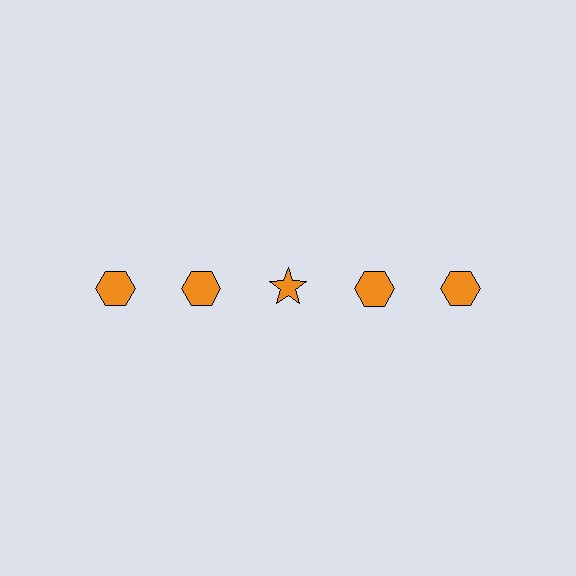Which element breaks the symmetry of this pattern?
The orange star in the top row, center column breaks the symmetry. All other shapes are orange hexagons.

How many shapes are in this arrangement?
There are 5 shapes arranged in a grid pattern.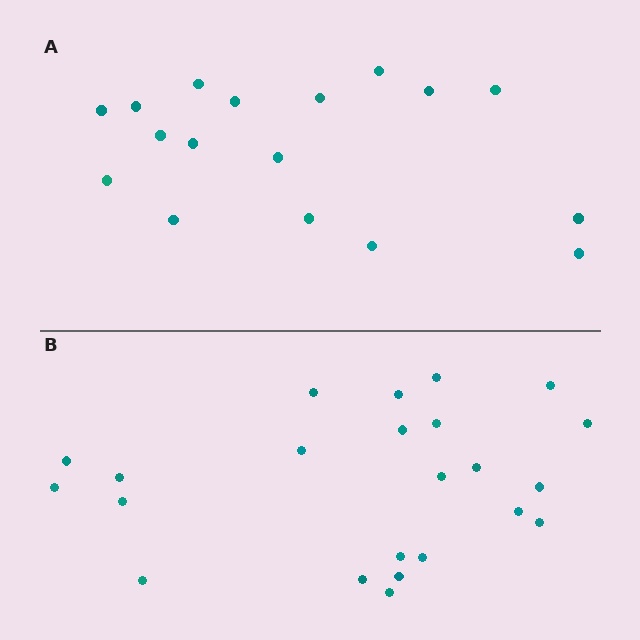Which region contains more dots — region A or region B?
Region B (the bottom region) has more dots.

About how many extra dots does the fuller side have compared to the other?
Region B has about 6 more dots than region A.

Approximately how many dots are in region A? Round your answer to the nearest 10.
About 20 dots. (The exact count is 17, which rounds to 20.)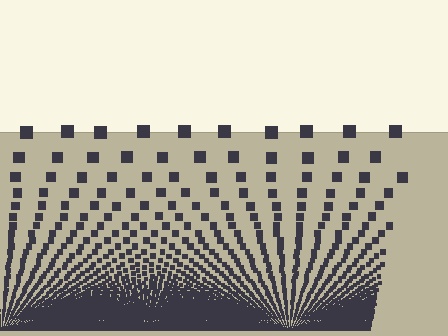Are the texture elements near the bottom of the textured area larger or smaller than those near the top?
Smaller. The gradient is inverted — elements near the bottom are smaller and denser.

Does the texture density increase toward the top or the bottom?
Density increases toward the bottom.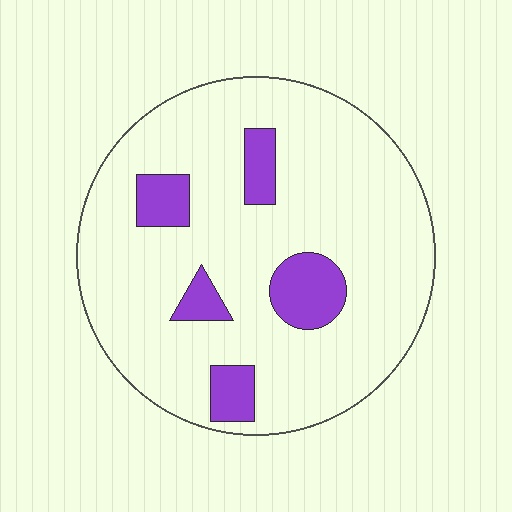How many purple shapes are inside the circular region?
5.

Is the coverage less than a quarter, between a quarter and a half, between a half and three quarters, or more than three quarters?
Less than a quarter.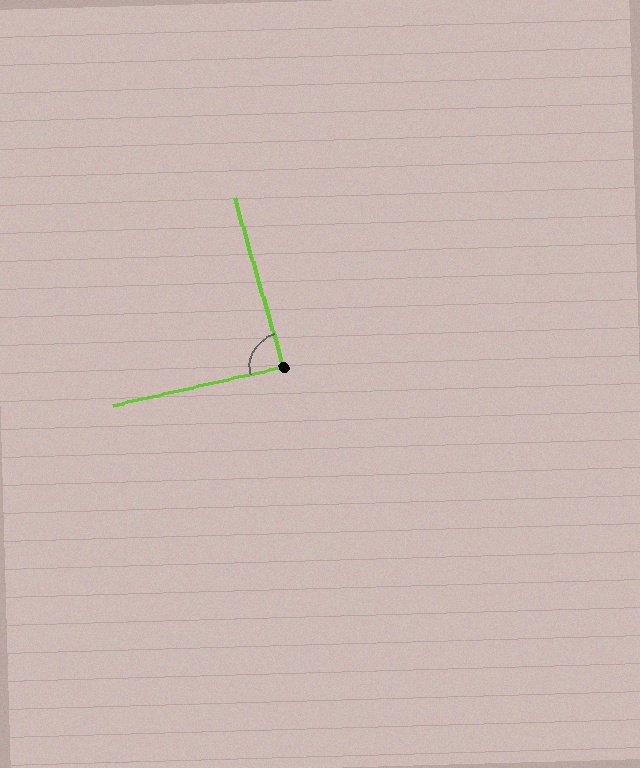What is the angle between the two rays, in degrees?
Approximately 87 degrees.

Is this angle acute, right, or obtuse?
It is approximately a right angle.